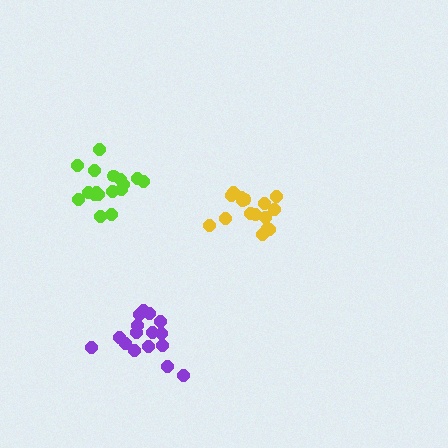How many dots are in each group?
Group 1: 16 dots, Group 2: 16 dots, Group 3: 17 dots (49 total).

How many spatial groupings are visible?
There are 3 spatial groupings.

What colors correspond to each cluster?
The clusters are colored: purple, yellow, lime.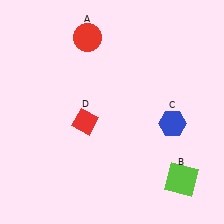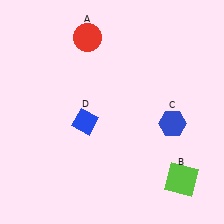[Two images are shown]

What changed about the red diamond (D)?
In Image 1, D is red. In Image 2, it changed to blue.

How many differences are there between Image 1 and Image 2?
There is 1 difference between the two images.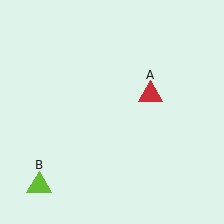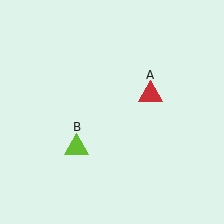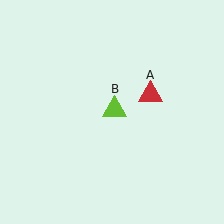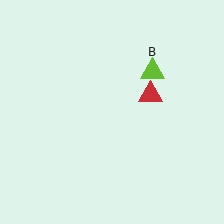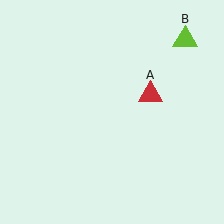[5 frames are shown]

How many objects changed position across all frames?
1 object changed position: lime triangle (object B).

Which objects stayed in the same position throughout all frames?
Red triangle (object A) remained stationary.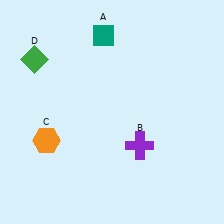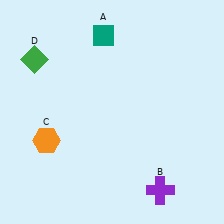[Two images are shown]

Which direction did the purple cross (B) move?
The purple cross (B) moved down.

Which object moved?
The purple cross (B) moved down.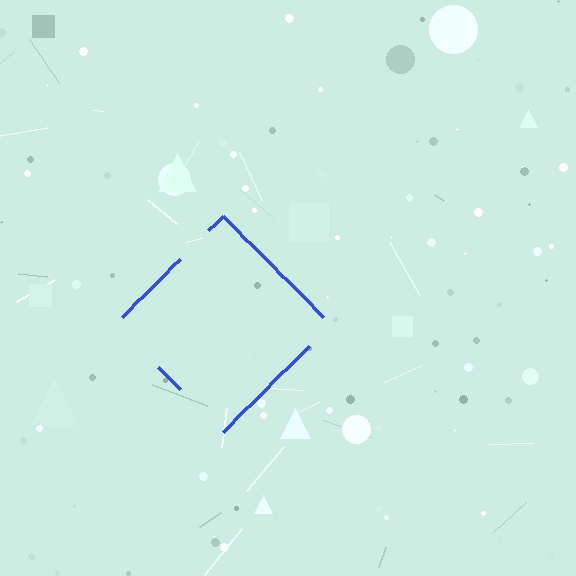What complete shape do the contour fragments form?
The contour fragments form a diamond.